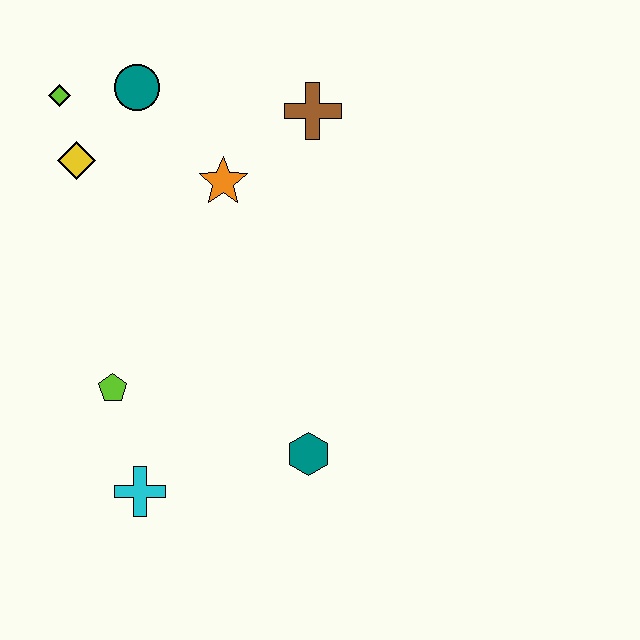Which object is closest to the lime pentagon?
The cyan cross is closest to the lime pentagon.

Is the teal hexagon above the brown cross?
No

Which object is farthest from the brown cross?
The cyan cross is farthest from the brown cross.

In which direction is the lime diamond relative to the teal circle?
The lime diamond is to the left of the teal circle.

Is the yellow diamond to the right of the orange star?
No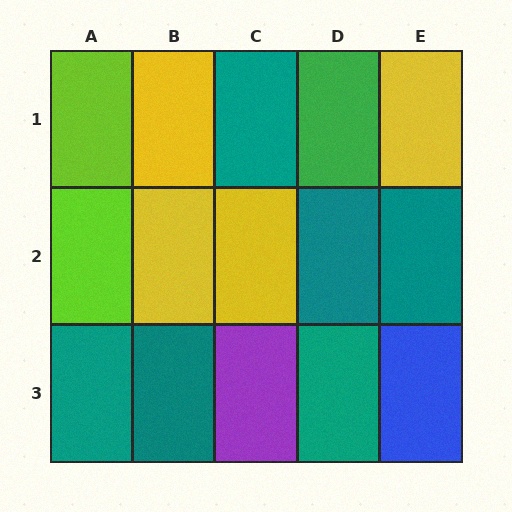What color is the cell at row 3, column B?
Teal.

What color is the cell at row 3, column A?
Teal.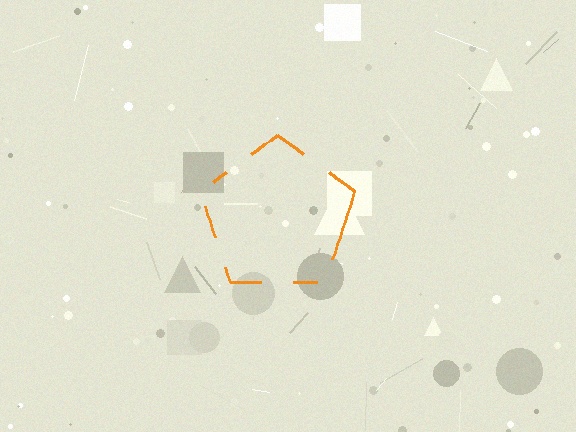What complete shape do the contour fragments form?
The contour fragments form a pentagon.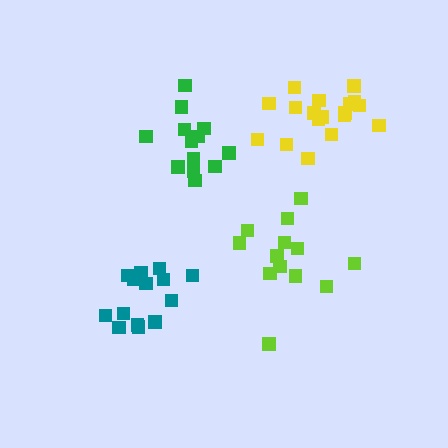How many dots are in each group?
Group 1: 18 dots, Group 2: 13 dots, Group 3: 13 dots, Group 4: 15 dots (59 total).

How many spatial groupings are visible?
There are 4 spatial groupings.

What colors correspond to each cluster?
The clusters are colored: yellow, lime, green, teal.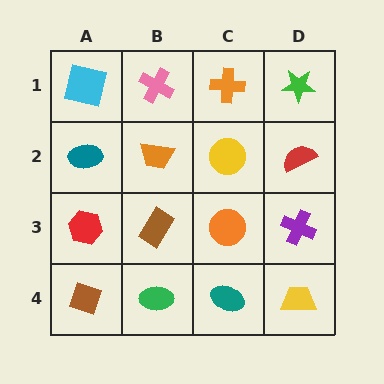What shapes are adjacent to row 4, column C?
An orange circle (row 3, column C), a green ellipse (row 4, column B), a yellow trapezoid (row 4, column D).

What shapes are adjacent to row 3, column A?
A teal ellipse (row 2, column A), a brown diamond (row 4, column A), a brown rectangle (row 3, column B).